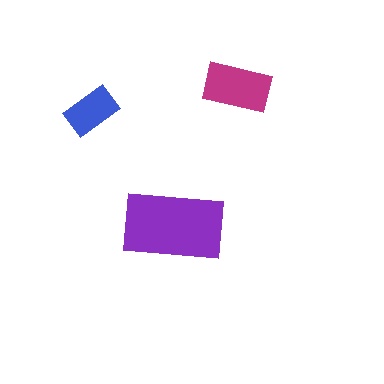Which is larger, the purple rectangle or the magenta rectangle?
The purple one.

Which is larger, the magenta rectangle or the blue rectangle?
The magenta one.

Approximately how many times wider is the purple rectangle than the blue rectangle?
About 2 times wider.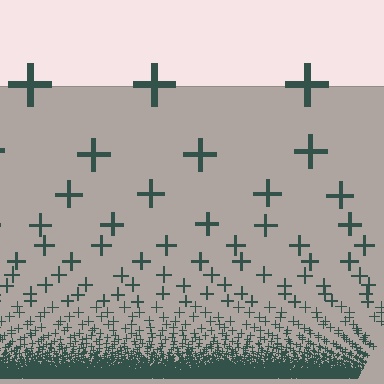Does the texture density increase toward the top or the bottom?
Density increases toward the bottom.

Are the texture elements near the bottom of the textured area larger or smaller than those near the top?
Smaller. The gradient is inverted — elements near the bottom are smaller and denser.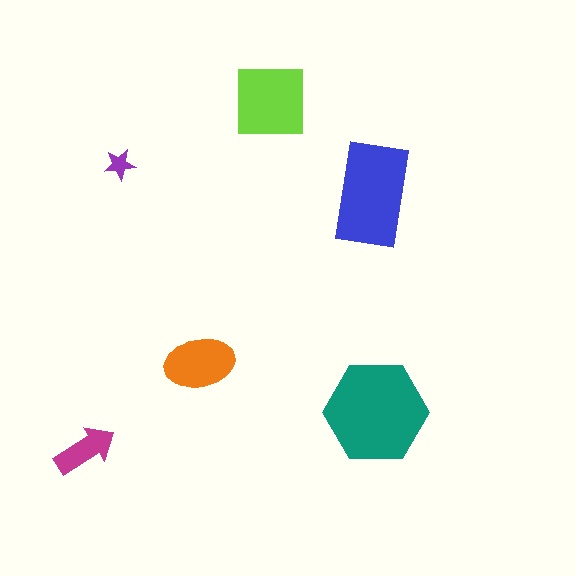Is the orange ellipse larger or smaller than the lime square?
Smaller.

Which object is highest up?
The lime square is topmost.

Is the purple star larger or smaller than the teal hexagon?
Smaller.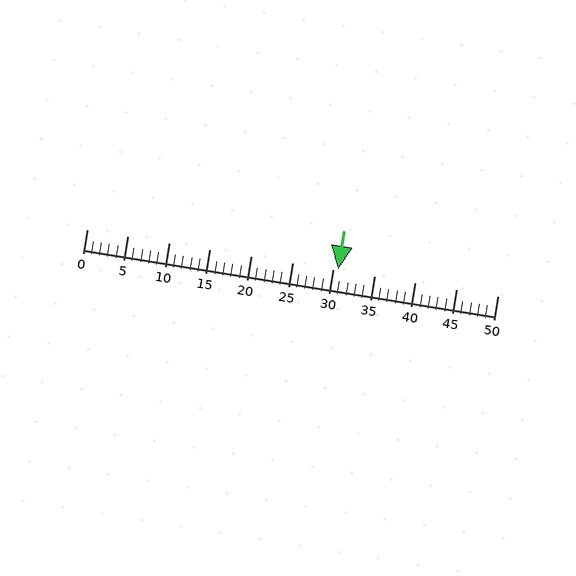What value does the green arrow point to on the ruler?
The green arrow points to approximately 31.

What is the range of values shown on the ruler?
The ruler shows values from 0 to 50.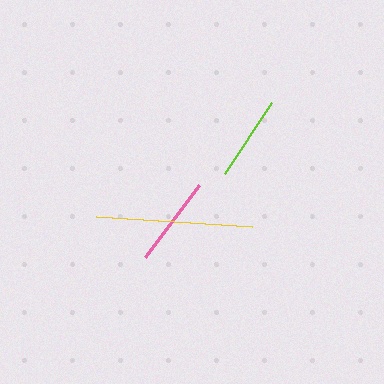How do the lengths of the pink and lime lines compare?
The pink and lime lines are approximately the same length.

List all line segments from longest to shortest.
From longest to shortest: yellow, pink, lime.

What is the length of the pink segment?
The pink segment is approximately 90 pixels long.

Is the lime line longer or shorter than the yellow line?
The yellow line is longer than the lime line.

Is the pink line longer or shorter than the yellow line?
The yellow line is longer than the pink line.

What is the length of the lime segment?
The lime segment is approximately 86 pixels long.